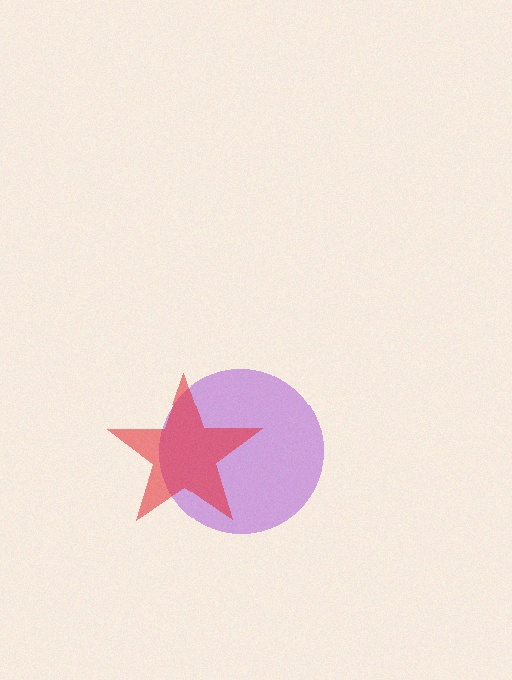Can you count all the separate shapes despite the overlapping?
Yes, there are 2 separate shapes.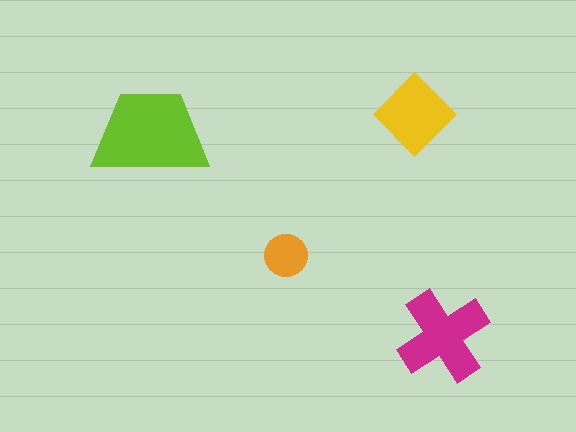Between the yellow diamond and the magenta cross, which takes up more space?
The magenta cross.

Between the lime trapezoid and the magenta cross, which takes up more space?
The lime trapezoid.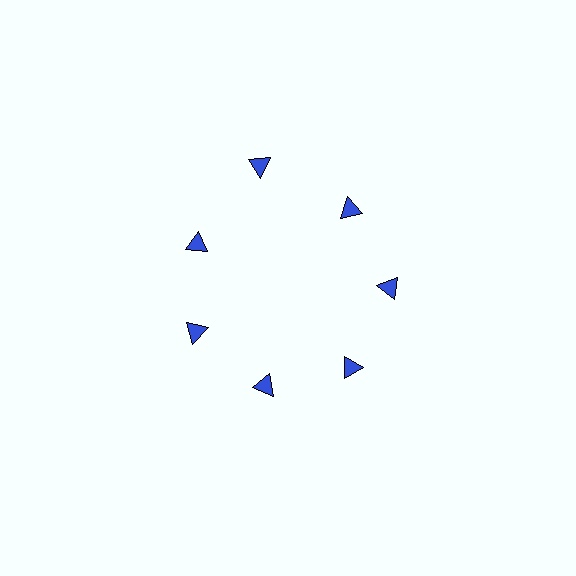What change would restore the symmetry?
The symmetry would be restored by moving it inward, back onto the ring so that all 7 triangles sit at equal angles and equal distance from the center.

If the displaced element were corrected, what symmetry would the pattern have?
It would have 7-fold rotational symmetry — the pattern would map onto itself every 51 degrees.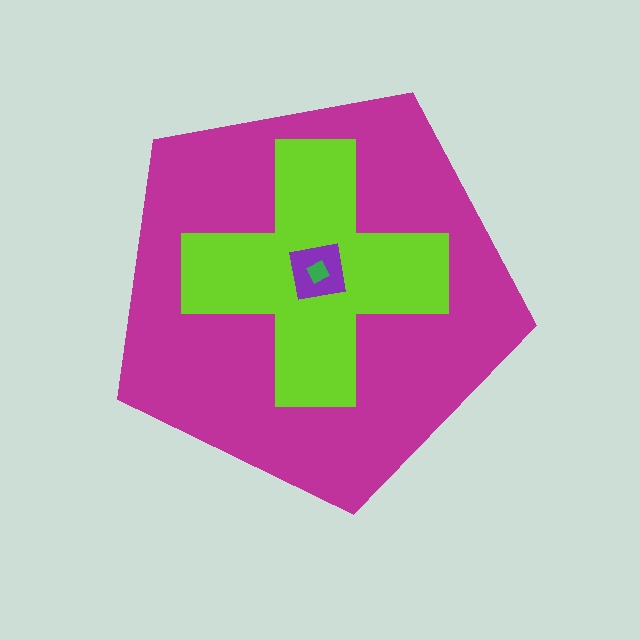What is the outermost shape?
The magenta pentagon.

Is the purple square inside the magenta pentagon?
Yes.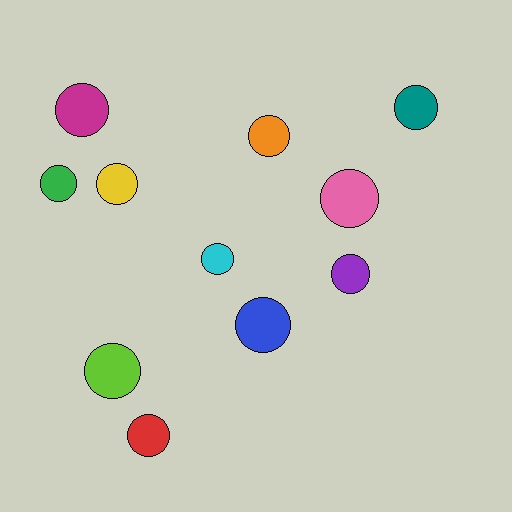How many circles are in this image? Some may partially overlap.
There are 11 circles.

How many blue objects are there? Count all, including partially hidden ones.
There is 1 blue object.